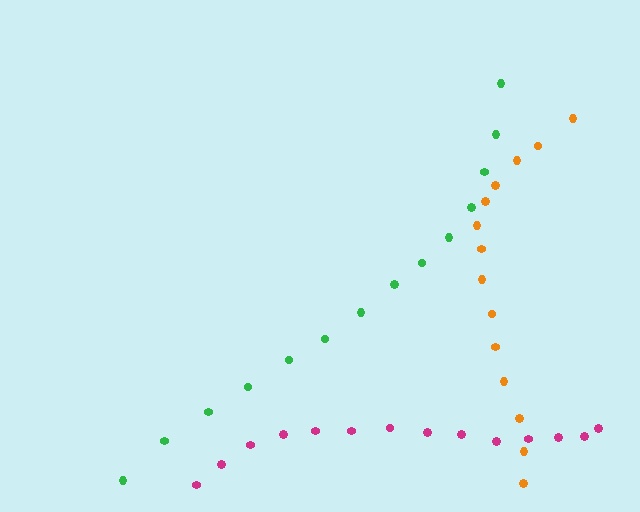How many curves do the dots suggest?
There are 3 distinct paths.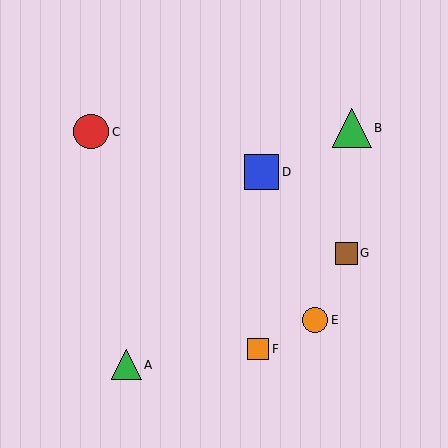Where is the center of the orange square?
The center of the orange square is at (258, 349).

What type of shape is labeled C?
Shape C is a red circle.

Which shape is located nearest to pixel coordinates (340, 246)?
The brown square (labeled G) at (346, 253) is nearest to that location.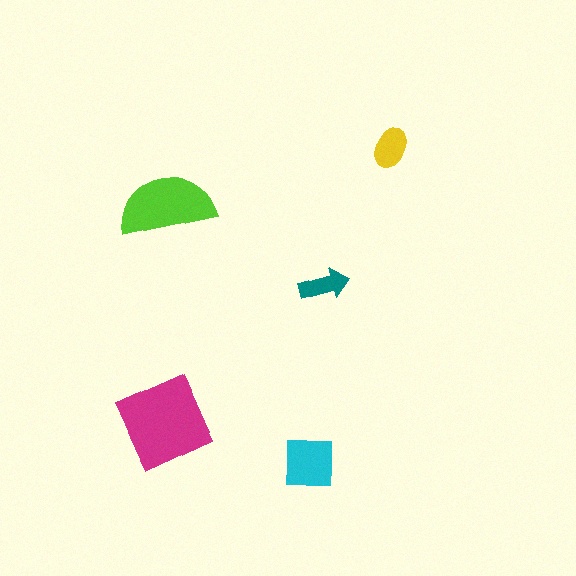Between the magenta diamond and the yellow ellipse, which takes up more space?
The magenta diamond.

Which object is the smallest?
The teal arrow.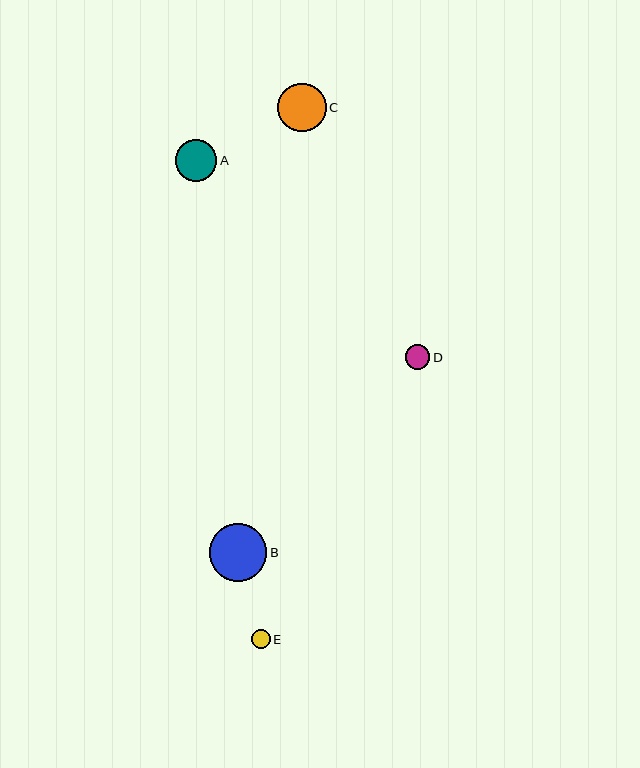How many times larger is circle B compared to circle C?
Circle B is approximately 1.2 times the size of circle C.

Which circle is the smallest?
Circle E is the smallest with a size of approximately 19 pixels.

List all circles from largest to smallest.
From largest to smallest: B, C, A, D, E.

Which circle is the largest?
Circle B is the largest with a size of approximately 58 pixels.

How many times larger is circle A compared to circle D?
Circle A is approximately 1.7 times the size of circle D.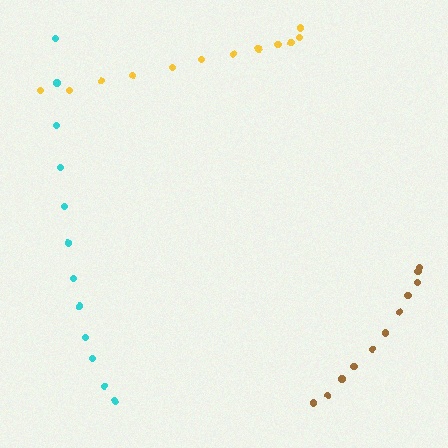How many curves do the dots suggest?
There are 3 distinct paths.